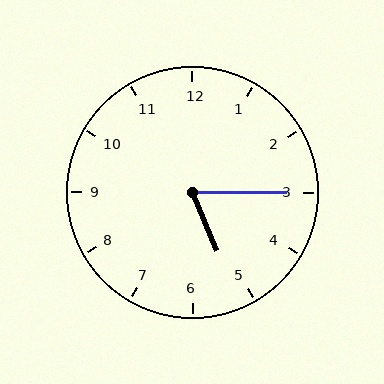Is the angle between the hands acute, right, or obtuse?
It is acute.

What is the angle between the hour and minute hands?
Approximately 68 degrees.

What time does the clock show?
5:15.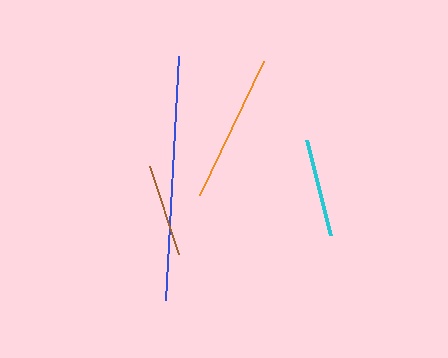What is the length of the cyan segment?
The cyan segment is approximately 98 pixels long.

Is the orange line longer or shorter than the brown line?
The orange line is longer than the brown line.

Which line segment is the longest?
The blue line is the longest at approximately 244 pixels.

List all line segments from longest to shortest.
From longest to shortest: blue, orange, cyan, brown.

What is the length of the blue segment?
The blue segment is approximately 244 pixels long.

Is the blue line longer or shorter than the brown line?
The blue line is longer than the brown line.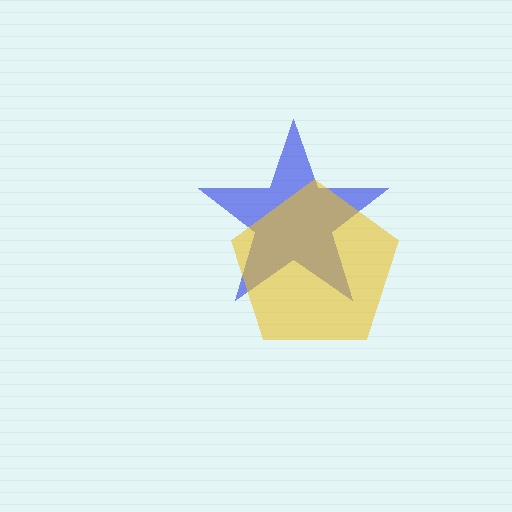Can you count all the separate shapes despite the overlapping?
Yes, there are 2 separate shapes.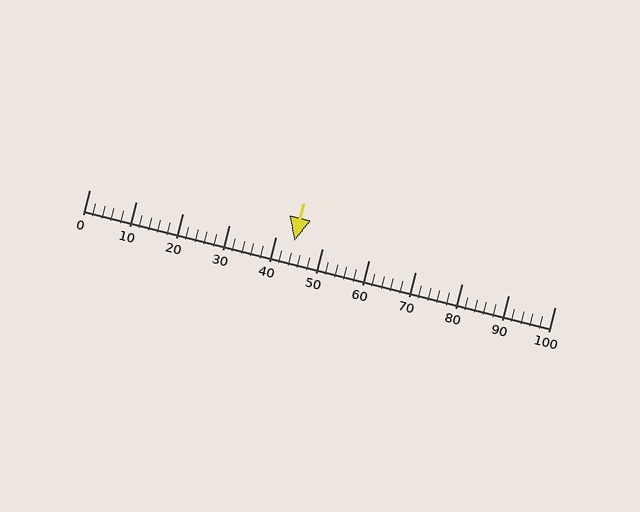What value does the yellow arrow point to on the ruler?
The yellow arrow points to approximately 44.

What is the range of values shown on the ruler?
The ruler shows values from 0 to 100.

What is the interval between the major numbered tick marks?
The major tick marks are spaced 10 units apart.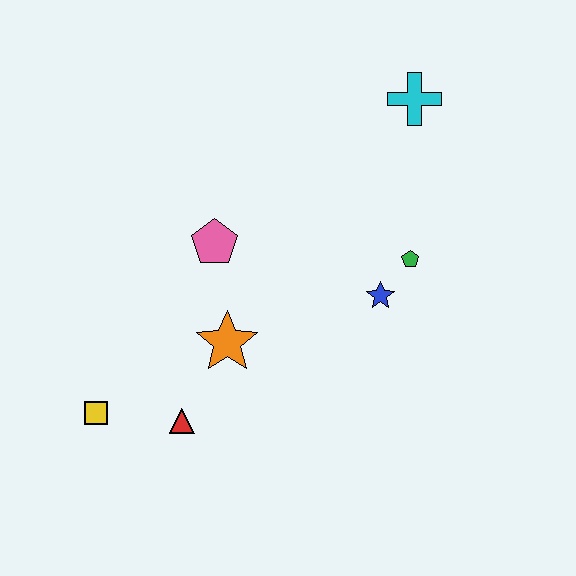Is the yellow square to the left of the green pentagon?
Yes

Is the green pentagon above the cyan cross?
No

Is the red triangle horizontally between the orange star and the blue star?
No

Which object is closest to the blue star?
The green pentagon is closest to the blue star.